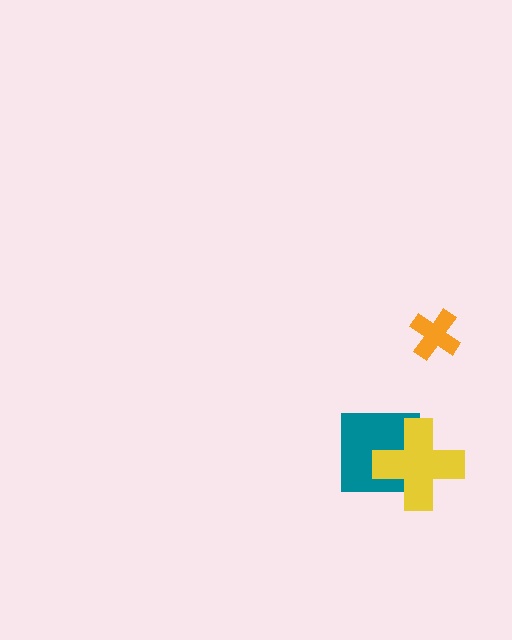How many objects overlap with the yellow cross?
1 object overlaps with the yellow cross.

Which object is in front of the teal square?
The yellow cross is in front of the teal square.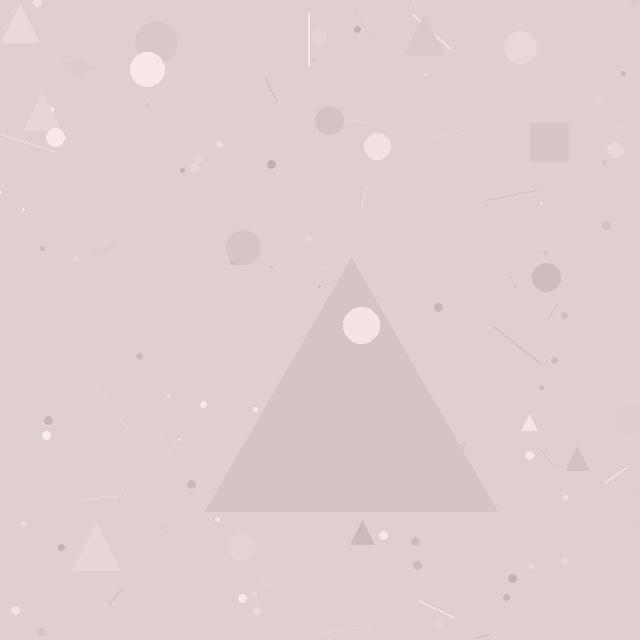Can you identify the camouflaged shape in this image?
The camouflaged shape is a triangle.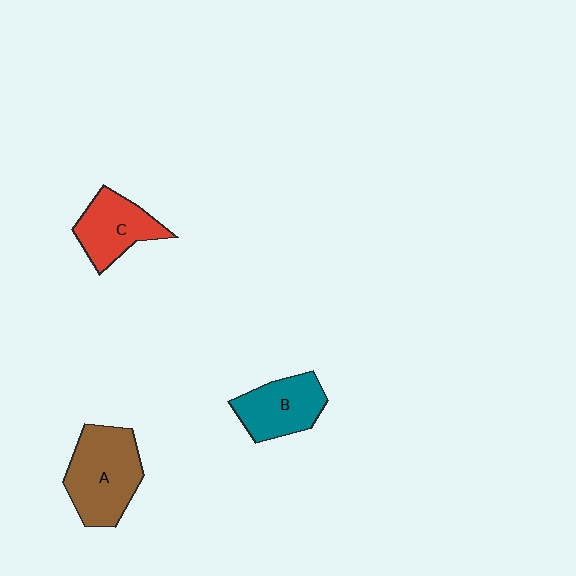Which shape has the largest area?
Shape A (brown).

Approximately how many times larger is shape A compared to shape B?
Approximately 1.4 times.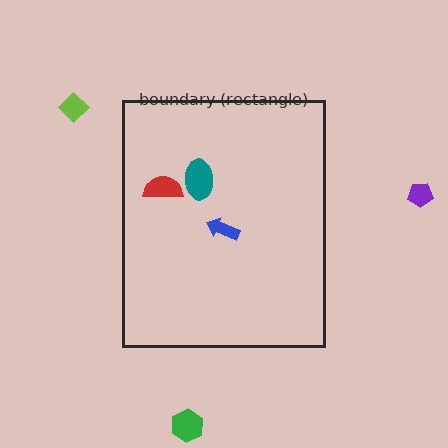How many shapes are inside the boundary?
3 inside, 3 outside.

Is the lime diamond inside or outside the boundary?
Outside.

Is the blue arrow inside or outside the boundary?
Inside.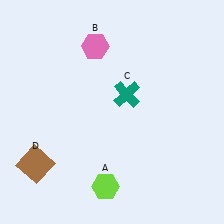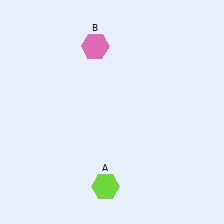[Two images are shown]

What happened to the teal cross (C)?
The teal cross (C) was removed in Image 2. It was in the top-right area of Image 1.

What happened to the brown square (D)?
The brown square (D) was removed in Image 2. It was in the bottom-left area of Image 1.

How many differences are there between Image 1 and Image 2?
There are 2 differences between the two images.